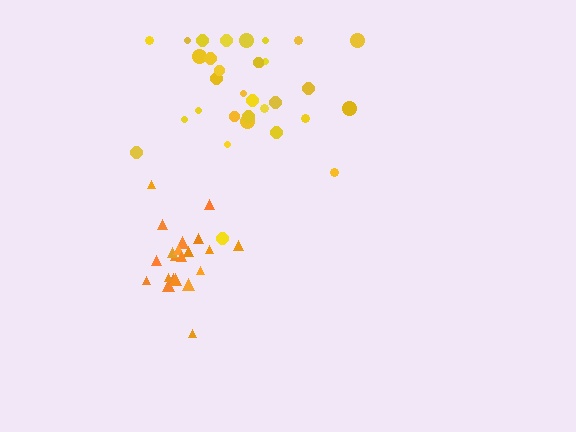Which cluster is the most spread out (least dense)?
Yellow.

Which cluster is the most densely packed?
Orange.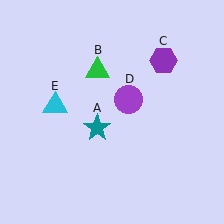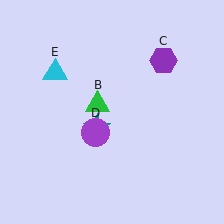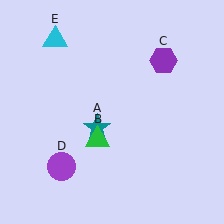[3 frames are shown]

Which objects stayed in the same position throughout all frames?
Teal star (object A) and purple hexagon (object C) remained stationary.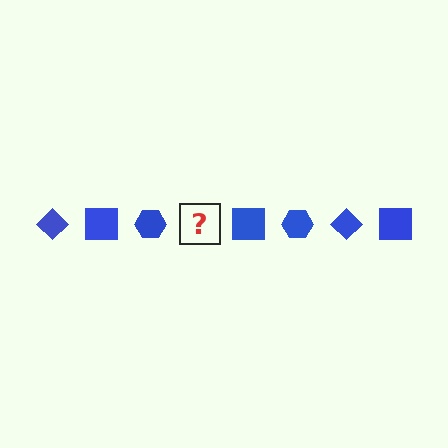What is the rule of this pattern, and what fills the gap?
The rule is that the pattern cycles through diamond, square, hexagon shapes in blue. The gap should be filled with a blue diamond.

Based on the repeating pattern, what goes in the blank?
The blank should be a blue diamond.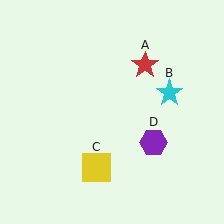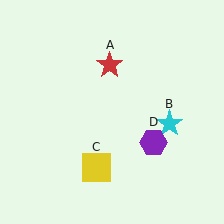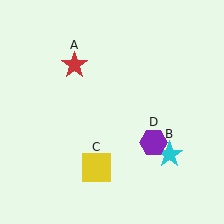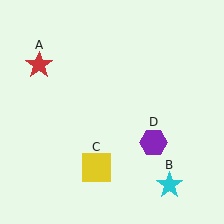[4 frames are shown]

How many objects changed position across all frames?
2 objects changed position: red star (object A), cyan star (object B).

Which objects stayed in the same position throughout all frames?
Yellow square (object C) and purple hexagon (object D) remained stationary.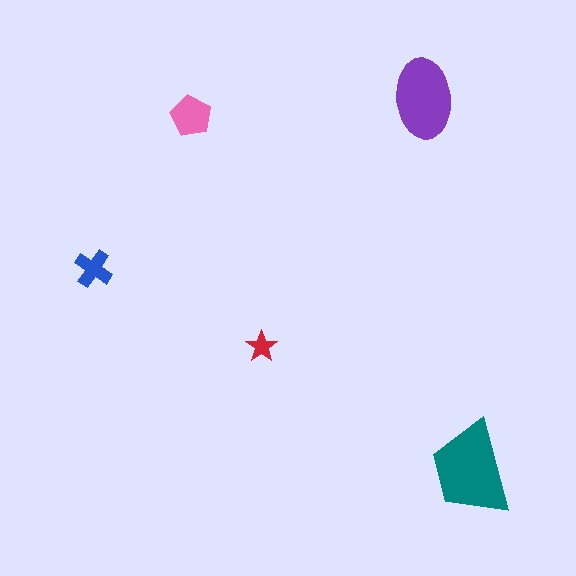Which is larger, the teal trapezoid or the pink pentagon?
The teal trapezoid.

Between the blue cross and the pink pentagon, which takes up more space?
The pink pentagon.